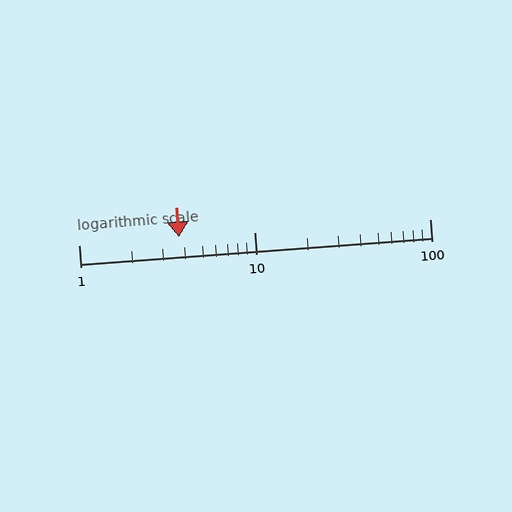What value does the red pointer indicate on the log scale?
The pointer indicates approximately 3.7.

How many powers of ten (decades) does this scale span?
The scale spans 2 decades, from 1 to 100.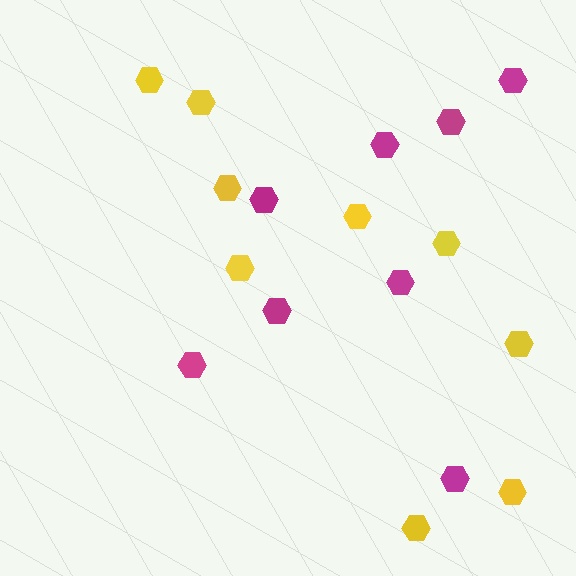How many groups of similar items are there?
There are 2 groups: one group of magenta hexagons (8) and one group of yellow hexagons (9).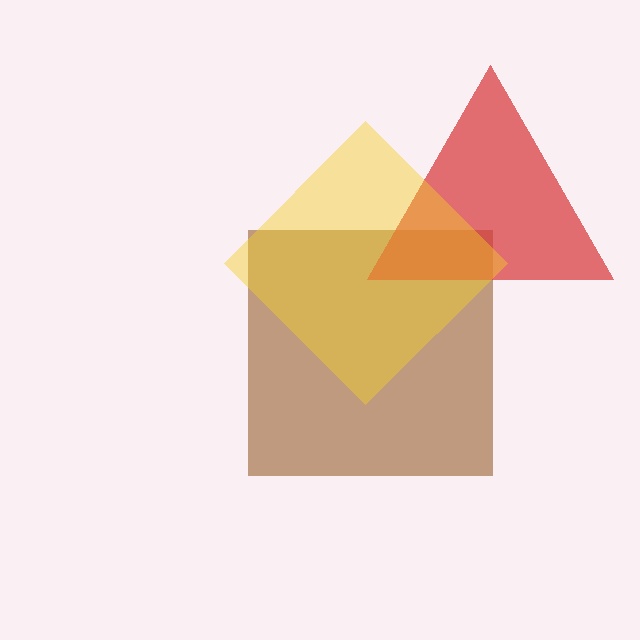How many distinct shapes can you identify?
There are 3 distinct shapes: a brown square, a red triangle, a yellow diamond.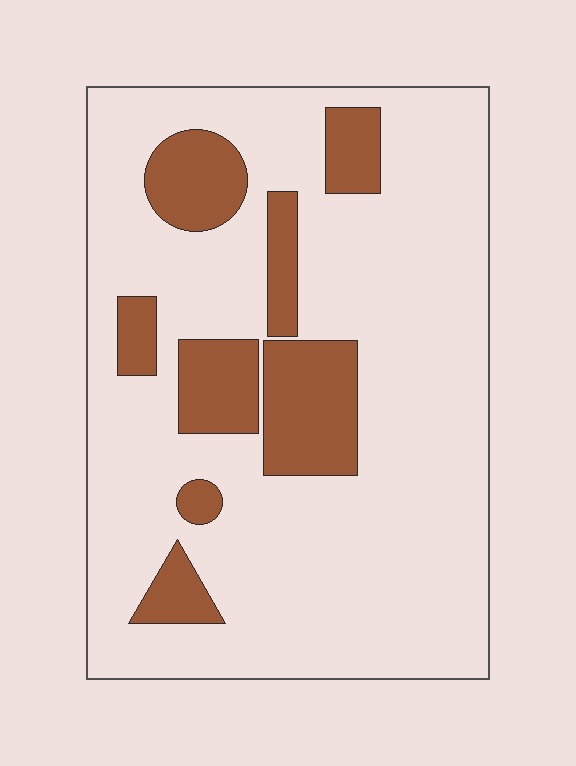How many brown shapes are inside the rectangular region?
8.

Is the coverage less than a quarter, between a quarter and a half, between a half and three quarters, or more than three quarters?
Less than a quarter.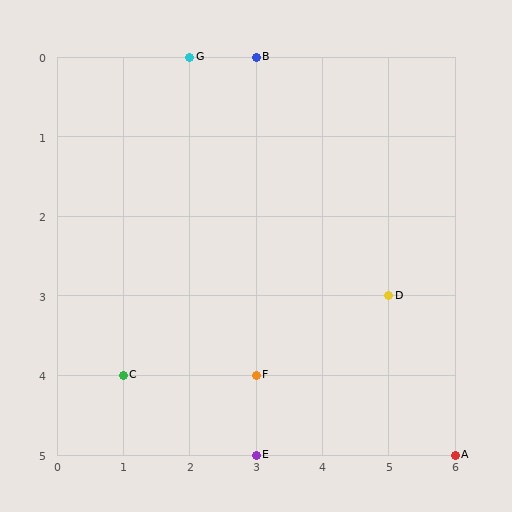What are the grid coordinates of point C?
Point C is at grid coordinates (1, 4).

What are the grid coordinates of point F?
Point F is at grid coordinates (3, 4).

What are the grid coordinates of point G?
Point G is at grid coordinates (2, 0).